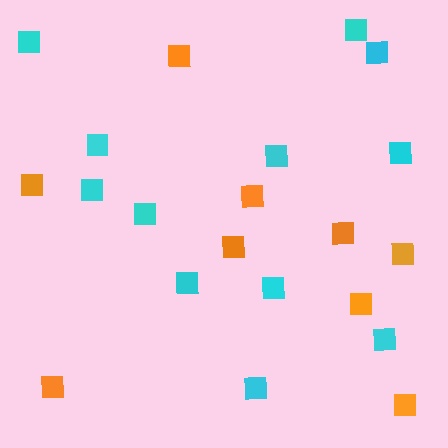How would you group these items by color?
There are 2 groups: one group of cyan squares (12) and one group of orange squares (9).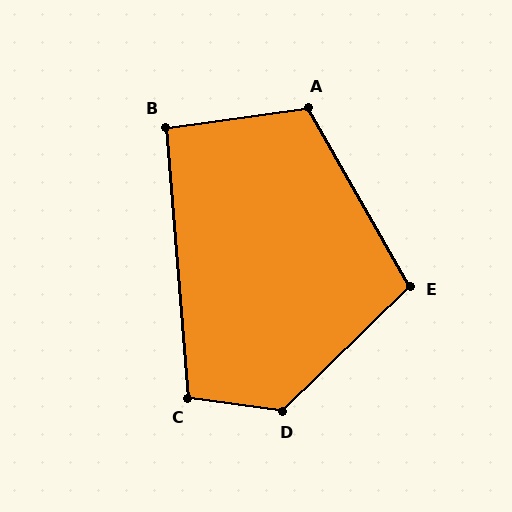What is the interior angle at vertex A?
Approximately 112 degrees (obtuse).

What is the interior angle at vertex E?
Approximately 105 degrees (obtuse).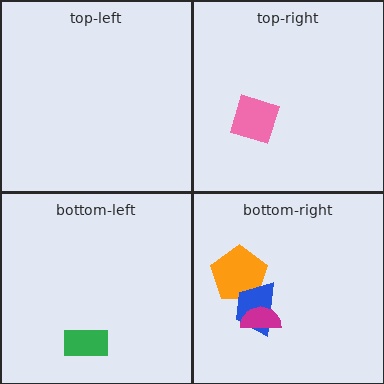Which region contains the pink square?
The top-right region.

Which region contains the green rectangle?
The bottom-left region.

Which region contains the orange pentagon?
The bottom-right region.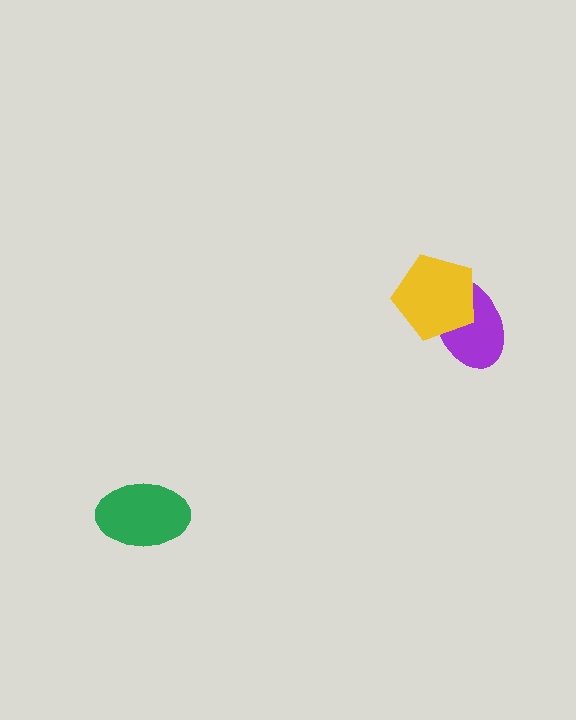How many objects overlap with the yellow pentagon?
1 object overlaps with the yellow pentagon.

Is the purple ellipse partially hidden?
Yes, it is partially covered by another shape.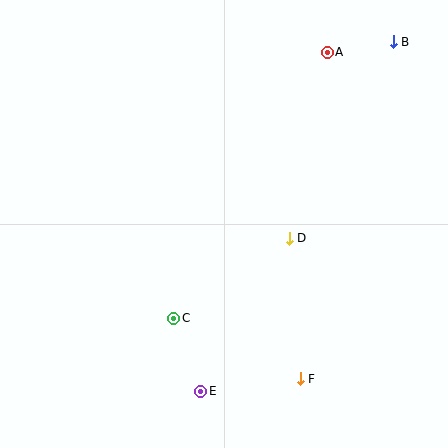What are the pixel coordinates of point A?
Point A is at (327, 52).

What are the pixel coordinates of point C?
Point C is at (174, 318).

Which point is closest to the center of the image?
Point D at (289, 238) is closest to the center.